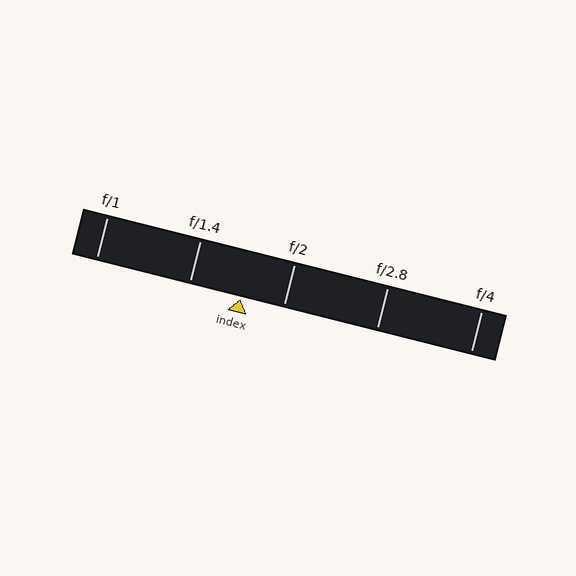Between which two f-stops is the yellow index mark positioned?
The index mark is between f/1.4 and f/2.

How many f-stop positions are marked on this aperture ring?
There are 5 f-stop positions marked.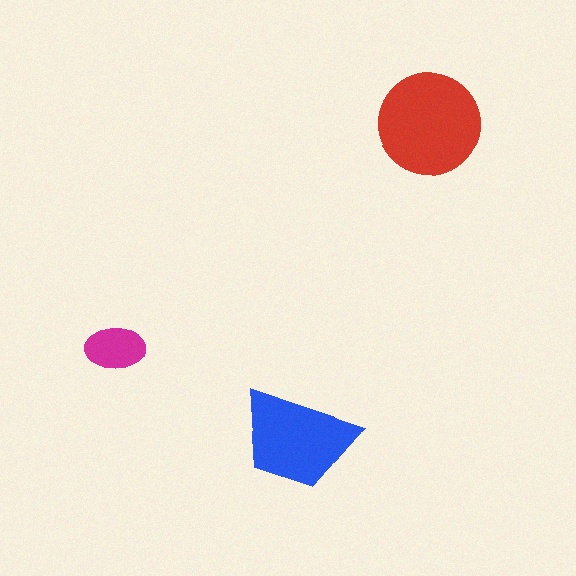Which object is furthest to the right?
The red circle is rightmost.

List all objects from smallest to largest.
The magenta ellipse, the blue trapezoid, the red circle.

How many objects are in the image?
There are 3 objects in the image.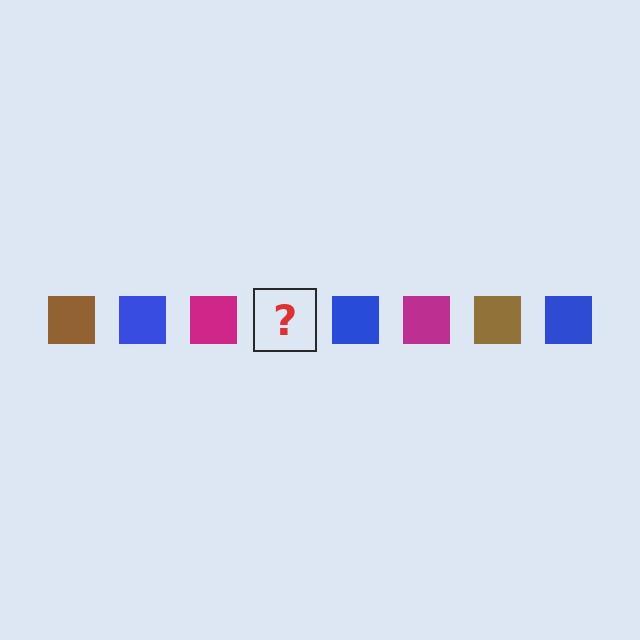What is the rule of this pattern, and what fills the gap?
The rule is that the pattern cycles through brown, blue, magenta squares. The gap should be filled with a brown square.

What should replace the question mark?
The question mark should be replaced with a brown square.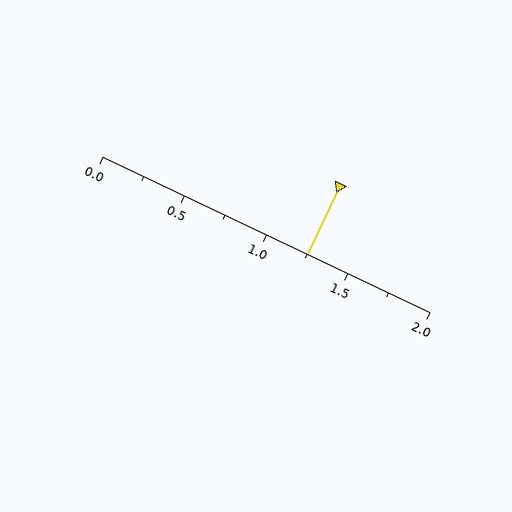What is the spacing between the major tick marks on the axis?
The major ticks are spaced 0.5 apart.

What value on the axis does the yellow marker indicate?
The marker indicates approximately 1.25.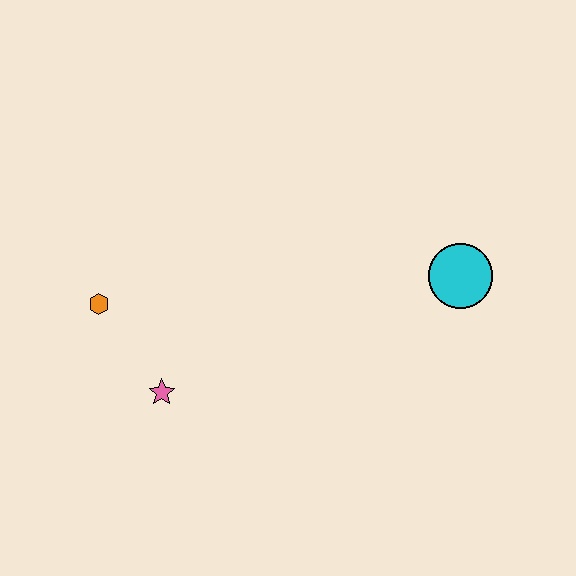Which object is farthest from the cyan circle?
The orange hexagon is farthest from the cyan circle.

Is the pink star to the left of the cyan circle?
Yes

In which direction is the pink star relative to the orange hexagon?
The pink star is below the orange hexagon.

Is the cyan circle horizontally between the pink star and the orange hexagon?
No